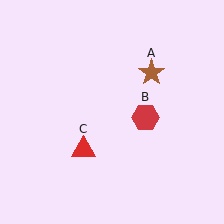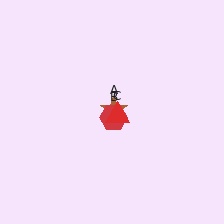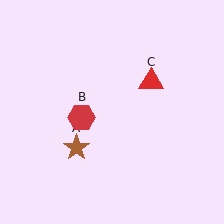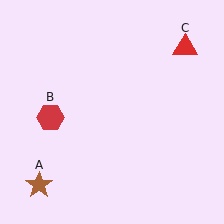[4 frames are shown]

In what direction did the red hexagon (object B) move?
The red hexagon (object B) moved left.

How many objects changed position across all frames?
3 objects changed position: brown star (object A), red hexagon (object B), red triangle (object C).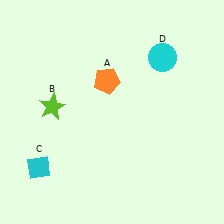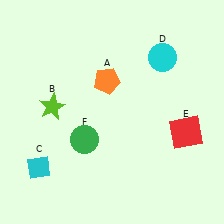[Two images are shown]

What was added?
A red square (E), a green circle (F) were added in Image 2.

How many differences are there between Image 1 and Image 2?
There are 2 differences between the two images.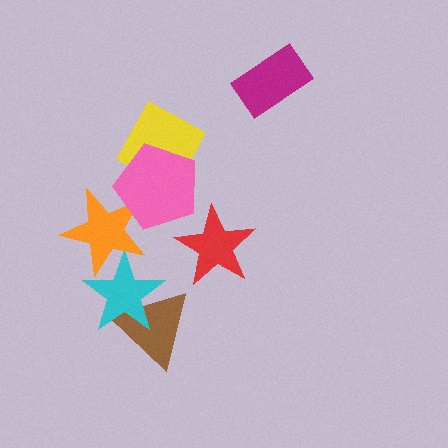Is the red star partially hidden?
No, no other shape covers it.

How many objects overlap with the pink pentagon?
2 objects overlap with the pink pentagon.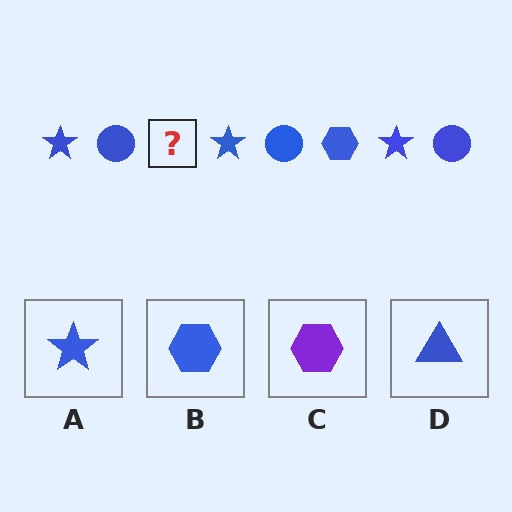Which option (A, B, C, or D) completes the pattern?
B.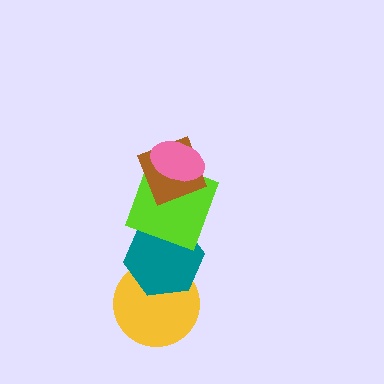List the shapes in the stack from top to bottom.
From top to bottom: the pink ellipse, the brown diamond, the lime square, the teal hexagon, the yellow circle.